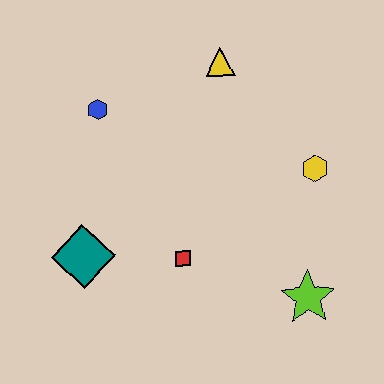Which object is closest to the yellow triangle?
The blue hexagon is closest to the yellow triangle.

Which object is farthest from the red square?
The yellow triangle is farthest from the red square.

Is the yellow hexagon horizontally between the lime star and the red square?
No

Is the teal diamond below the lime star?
No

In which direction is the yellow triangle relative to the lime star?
The yellow triangle is above the lime star.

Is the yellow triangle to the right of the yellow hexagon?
No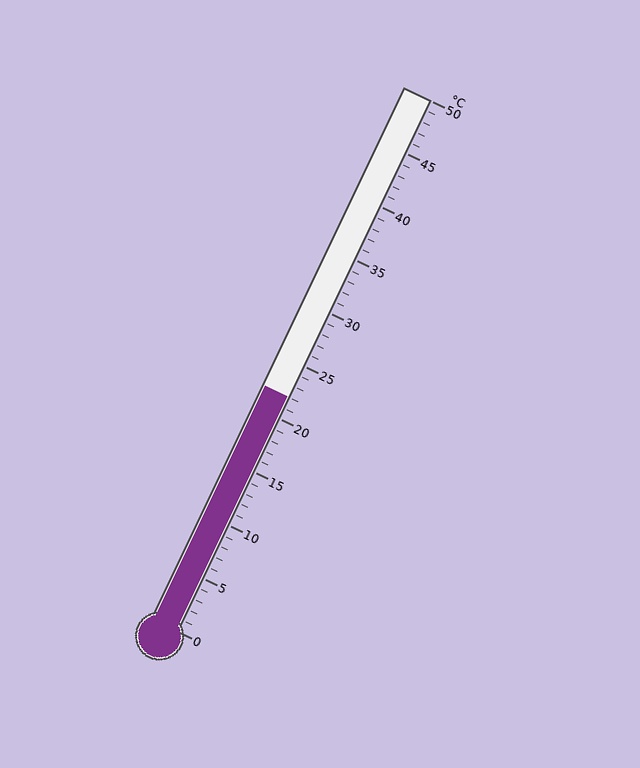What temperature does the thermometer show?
The thermometer shows approximately 22°C.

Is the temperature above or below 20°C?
The temperature is above 20°C.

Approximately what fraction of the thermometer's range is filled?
The thermometer is filled to approximately 45% of its range.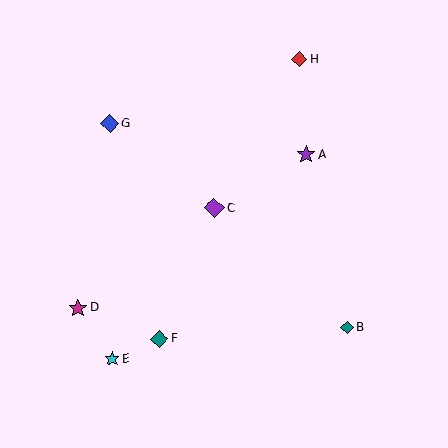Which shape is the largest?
The purple diamond (labeled C) is the largest.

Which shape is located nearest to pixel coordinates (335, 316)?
The teal diamond (labeled B) at (347, 327) is nearest to that location.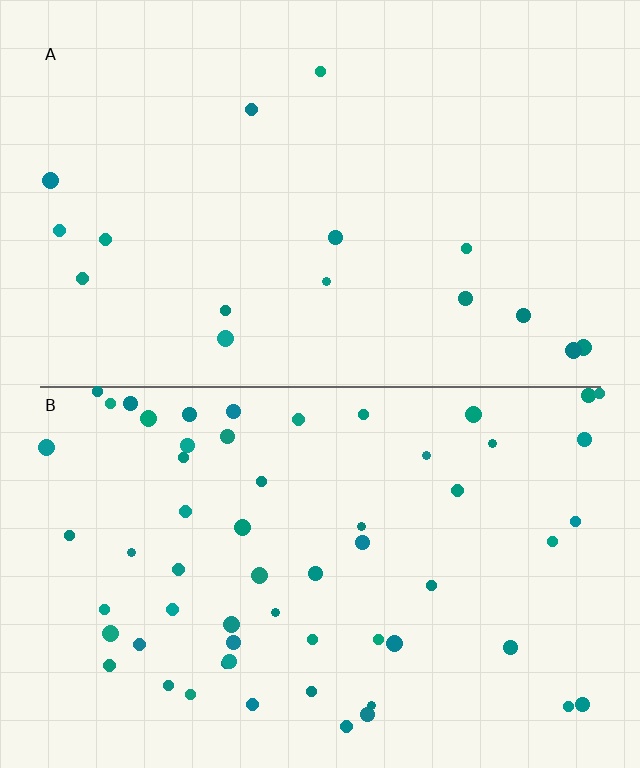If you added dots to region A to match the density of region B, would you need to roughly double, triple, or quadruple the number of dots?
Approximately quadruple.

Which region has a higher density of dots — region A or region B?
B (the bottom).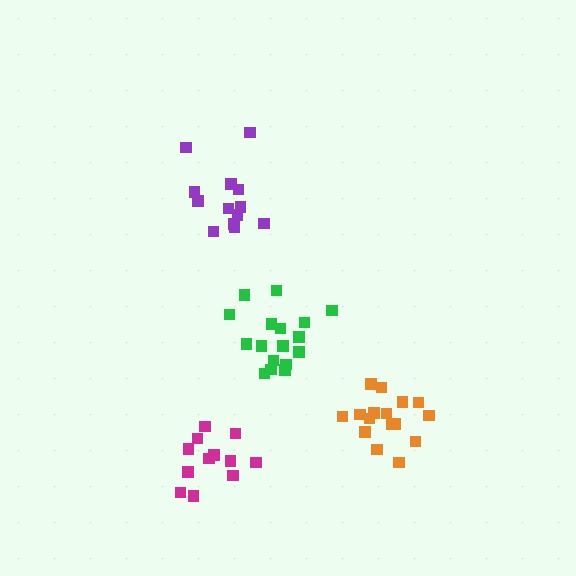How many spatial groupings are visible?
There are 4 spatial groupings.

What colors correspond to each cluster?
The clusters are colored: purple, orange, green, magenta.